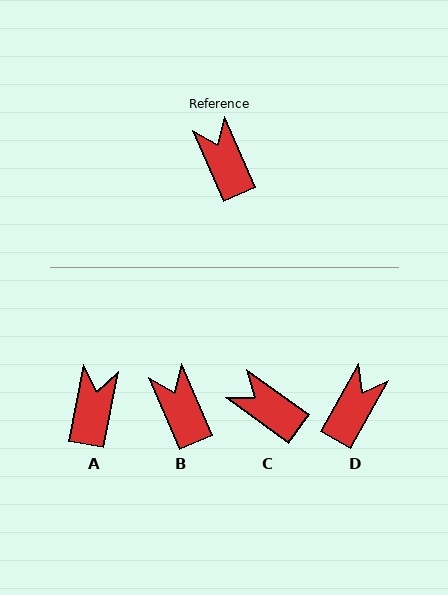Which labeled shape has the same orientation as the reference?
B.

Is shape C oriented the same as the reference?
No, it is off by about 31 degrees.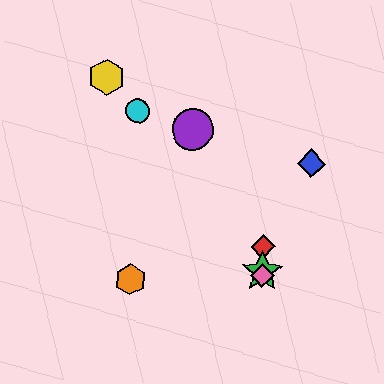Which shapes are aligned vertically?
The red diamond, the green star, the pink diamond are aligned vertically.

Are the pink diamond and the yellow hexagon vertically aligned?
No, the pink diamond is at x≈262 and the yellow hexagon is at x≈107.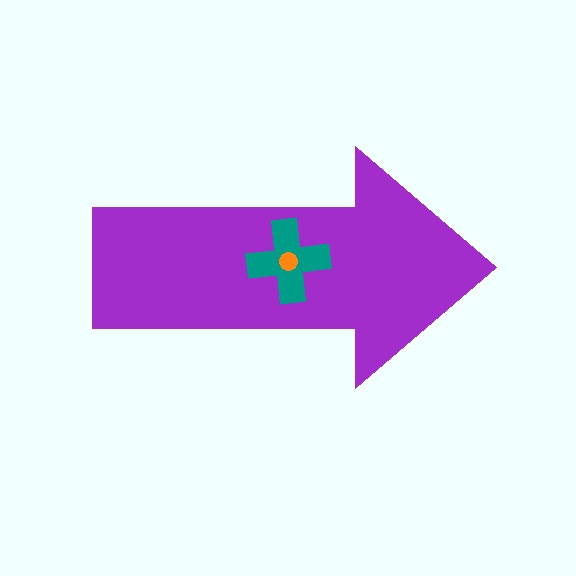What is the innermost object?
The orange circle.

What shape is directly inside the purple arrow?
The teal cross.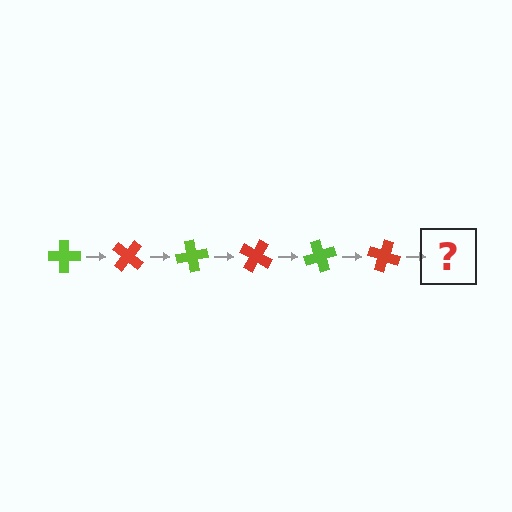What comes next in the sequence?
The next element should be a lime cross, rotated 240 degrees from the start.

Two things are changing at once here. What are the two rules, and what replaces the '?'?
The two rules are that it rotates 40 degrees each step and the color cycles through lime and red. The '?' should be a lime cross, rotated 240 degrees from the start.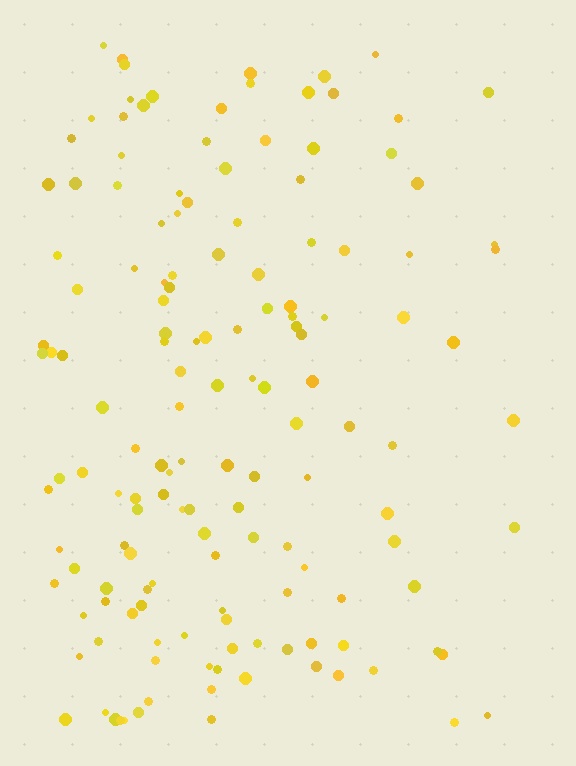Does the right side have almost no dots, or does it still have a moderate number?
Still a moderate number, just noticeably fewer than the left.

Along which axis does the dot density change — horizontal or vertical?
Horizontal.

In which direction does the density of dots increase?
From right to left, with the left side densest.